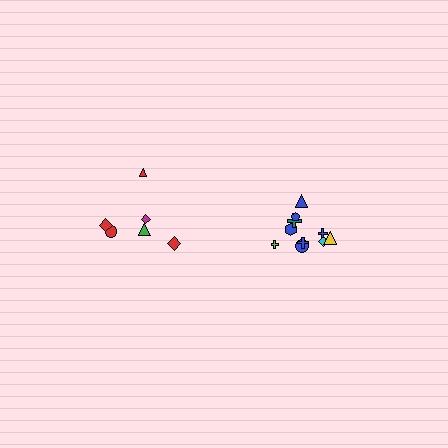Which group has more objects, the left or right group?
The right group.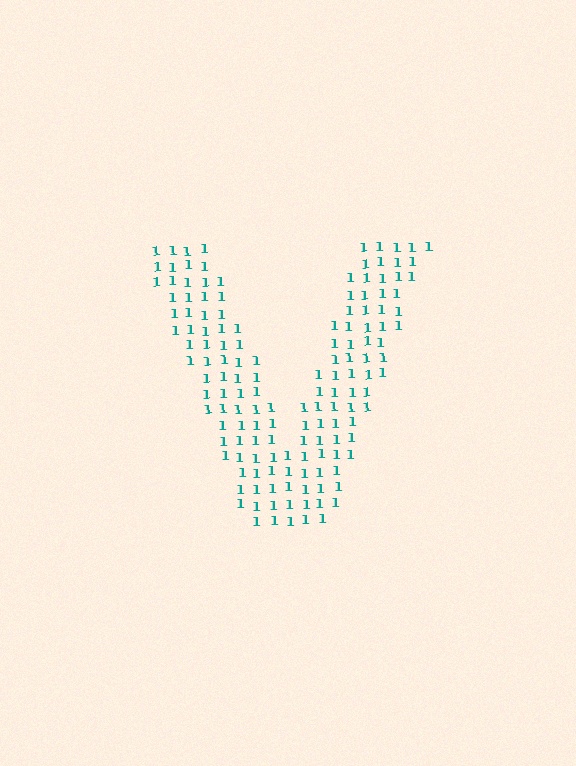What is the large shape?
The large shape is the letter V.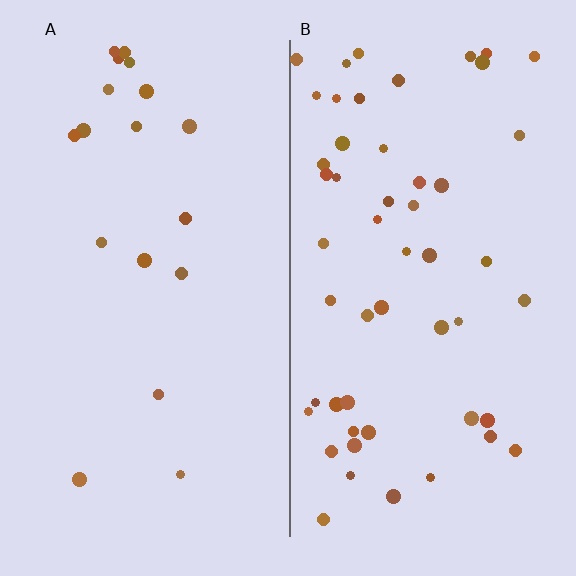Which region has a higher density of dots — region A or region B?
B (the right).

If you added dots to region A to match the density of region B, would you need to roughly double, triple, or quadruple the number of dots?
Approximately triple.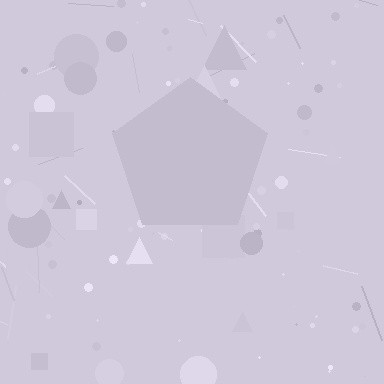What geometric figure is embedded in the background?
A pentagon is embedded in the background.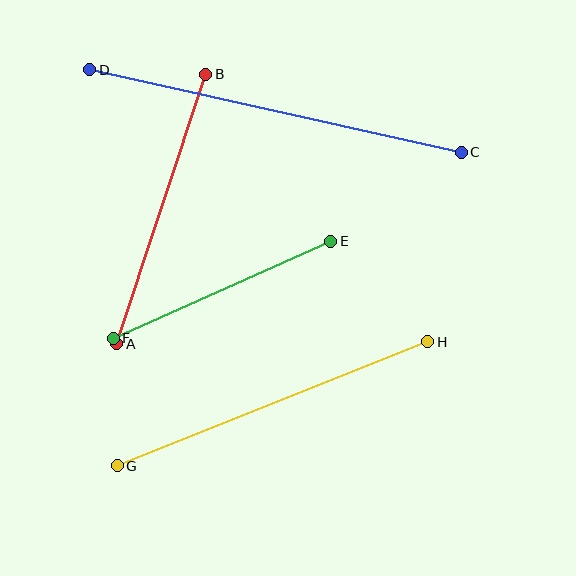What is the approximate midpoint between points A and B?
The midpoint is at approximately (161, 209) pixels.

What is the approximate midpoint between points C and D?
The midpoint is at approximately (276, 111) pixels.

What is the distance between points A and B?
The distance is approximately 284 pixels.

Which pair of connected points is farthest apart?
Points C and D are farthest apart.